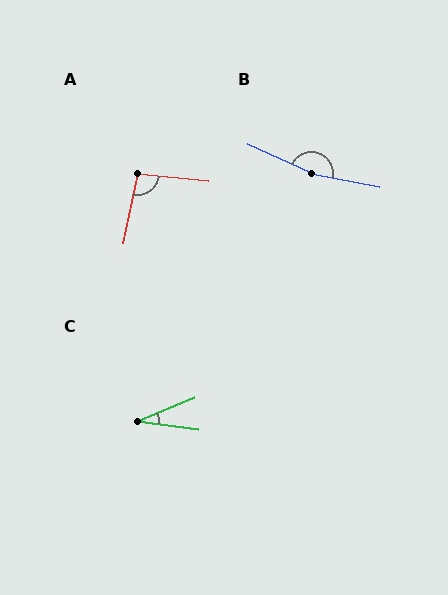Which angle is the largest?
B, at approximately 166 degrees.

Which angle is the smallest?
C, at approximately 30 degrees.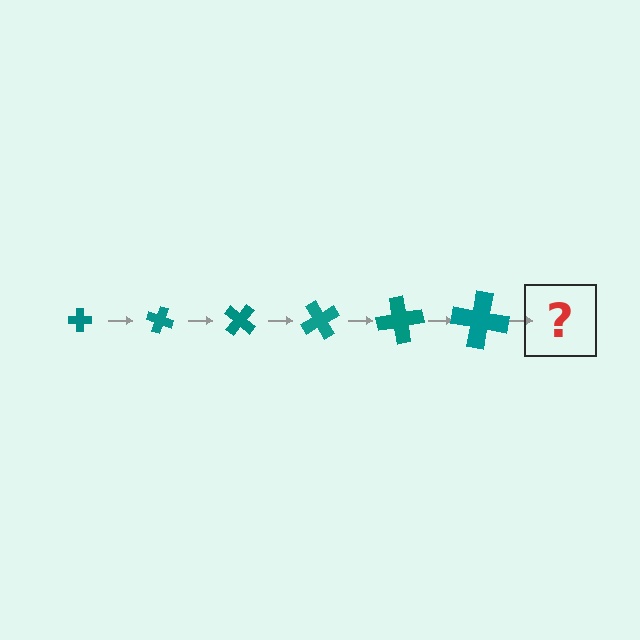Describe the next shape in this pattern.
It should be a cross, larger than the previous one and rotated 120 degrees from the start.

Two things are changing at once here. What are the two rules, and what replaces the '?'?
The two rules are that the cross grows larger each step and it rotates 20 degrees each step. The '?' should be a cross, larger than the previous one and rotated 120 degrees from the start.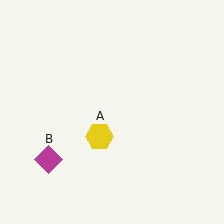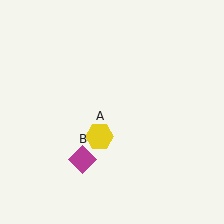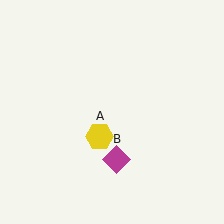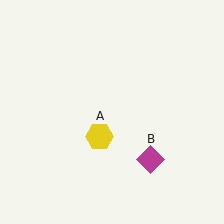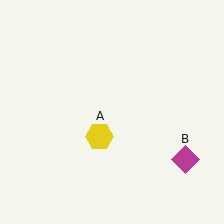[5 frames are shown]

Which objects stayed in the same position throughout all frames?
Yellow hexagon (object A) remained stationary.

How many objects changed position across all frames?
1 object changed position: magenta diamond (object B).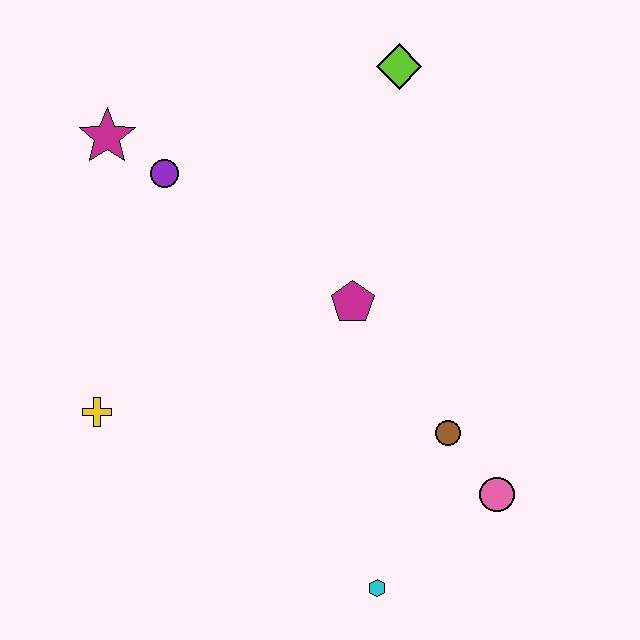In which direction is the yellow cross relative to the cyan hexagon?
The yellow cross is to the left of the cyan hexagon.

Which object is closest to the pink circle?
The brown circle is closest to the pink circle.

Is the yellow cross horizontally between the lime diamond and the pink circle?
No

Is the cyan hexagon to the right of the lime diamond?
No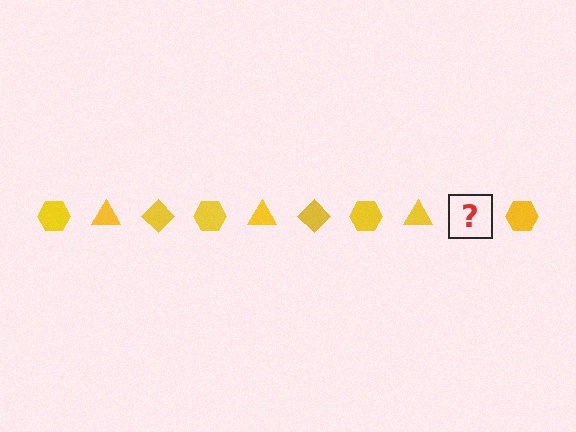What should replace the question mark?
The question mark should be replaced with a yellow diamond.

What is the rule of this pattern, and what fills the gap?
The rule is that the pattern cycles through hexagon, triangle, diamond shapes in yellow. The gap should be filled with a yellow diamond.